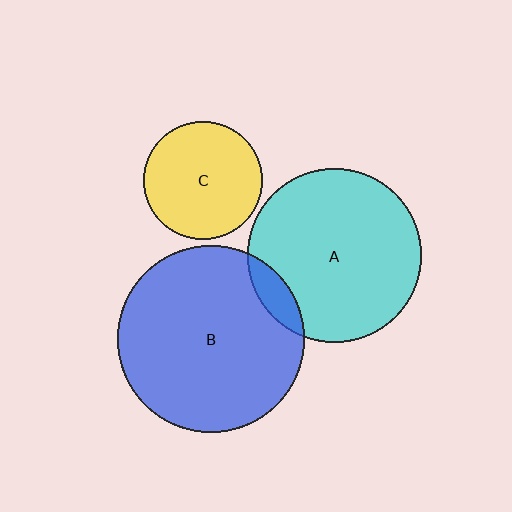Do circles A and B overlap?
Yes.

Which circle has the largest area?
Circle B (blue).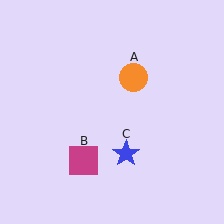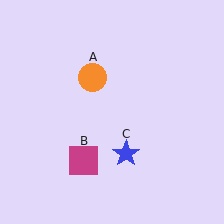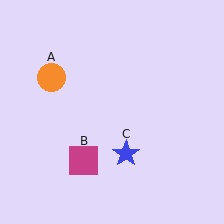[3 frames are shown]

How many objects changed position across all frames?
1 object changed position: orange circle (object A).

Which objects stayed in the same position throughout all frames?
Magenta square (object B) and blue star (object C) remained stationary.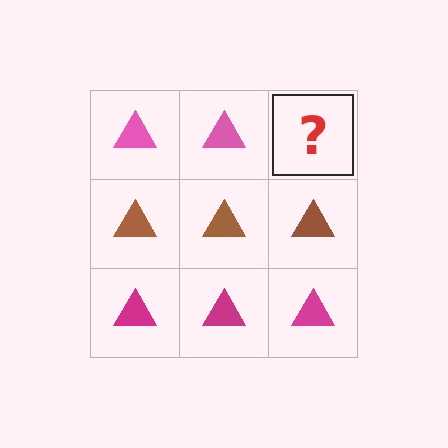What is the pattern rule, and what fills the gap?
The rule is that each row has a consistent color. The gap should be filled with a pink triangle.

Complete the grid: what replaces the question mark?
The question mark should be replaced with a pink triangle.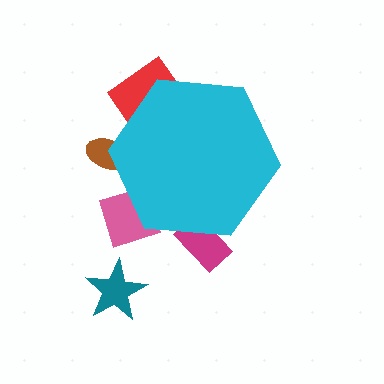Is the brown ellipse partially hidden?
Yes, the brown ellipse is partially hidden behind the cyan hexagon.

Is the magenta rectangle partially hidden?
Yes, the magenta rectangle is partially hidden behind the cyan hexagon.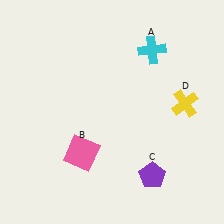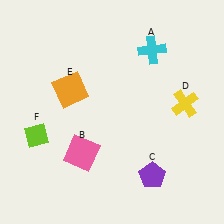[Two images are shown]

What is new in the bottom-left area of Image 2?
A lime diamond (F) was added in the bottom-left area of Image 2.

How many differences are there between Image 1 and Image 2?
There are 2 differences between the two images.